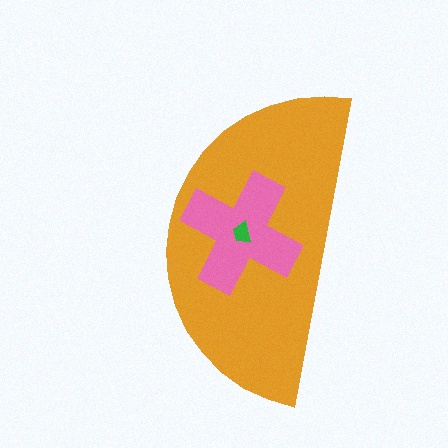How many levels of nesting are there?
3.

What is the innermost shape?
The green trapezoid.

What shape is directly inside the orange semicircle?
The pink cross.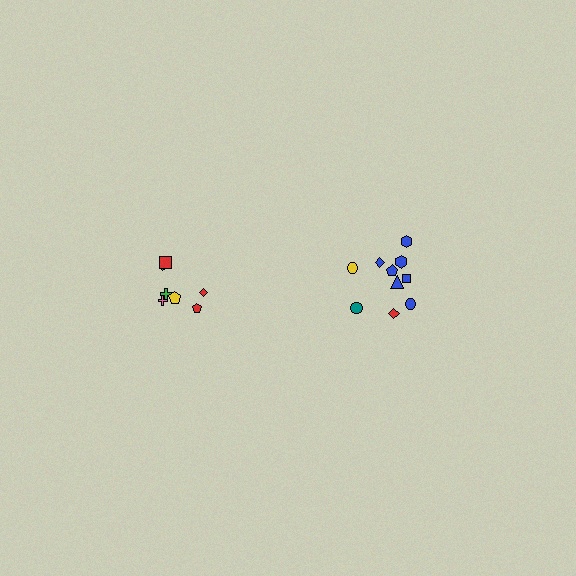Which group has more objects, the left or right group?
The right group.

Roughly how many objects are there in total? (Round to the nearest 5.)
Roughly 15 objects in total.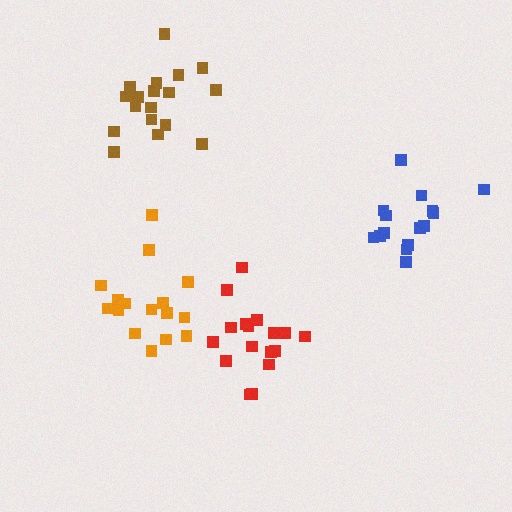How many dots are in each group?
Group 1: 15 dots, Group 2: 19 dots, Group 3: 17 dots, Group 4: 17 dots (68 total).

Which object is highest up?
The brown cluster is topmost.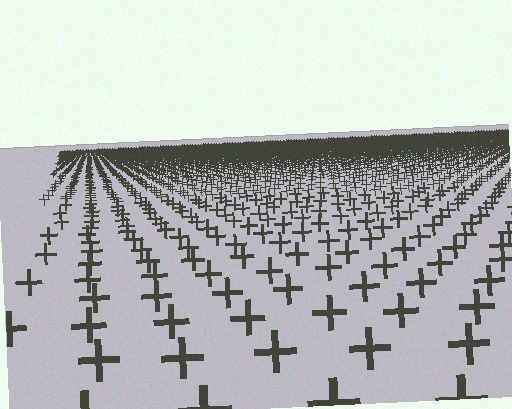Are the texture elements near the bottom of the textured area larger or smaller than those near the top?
Larger. Near the bottom, elements are closer to the viewer and appear at a bigger on-screen size.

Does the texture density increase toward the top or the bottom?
Density increases toward the top.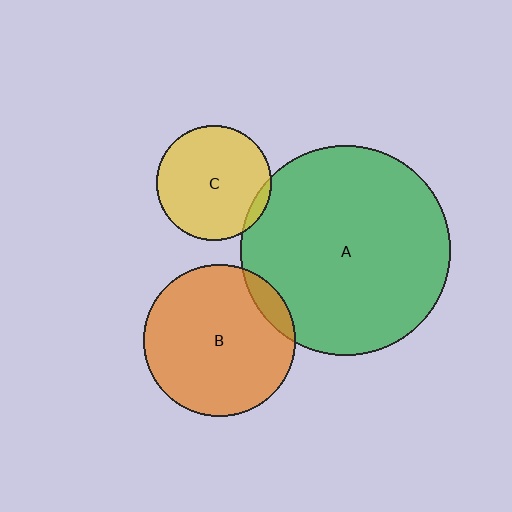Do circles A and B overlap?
Yes.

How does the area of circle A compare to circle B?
Approximately 1.9 times.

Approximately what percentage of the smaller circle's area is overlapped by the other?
Approximately 10%.